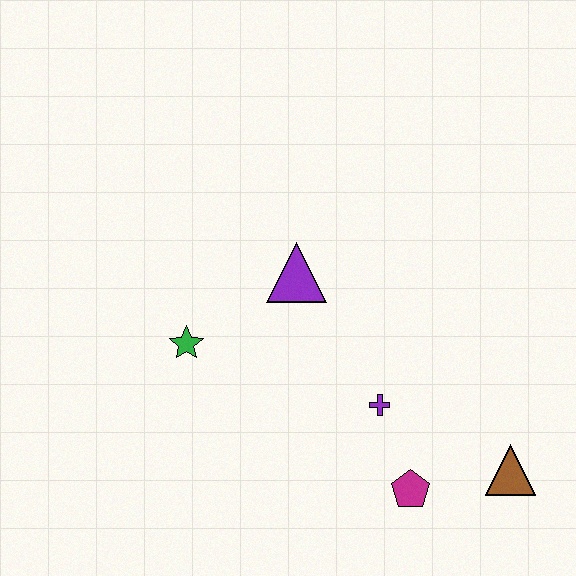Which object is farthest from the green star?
The brown triangle is farthest from the green star.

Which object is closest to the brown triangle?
The magenta pentagon is closest to the brown triangle.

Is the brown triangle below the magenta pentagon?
No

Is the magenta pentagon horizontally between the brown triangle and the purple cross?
Yes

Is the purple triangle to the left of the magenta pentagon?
Yes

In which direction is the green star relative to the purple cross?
The green star is to the left of the purple cross.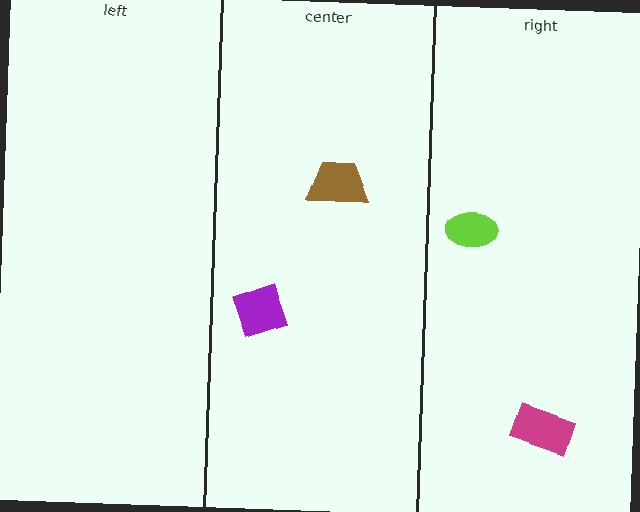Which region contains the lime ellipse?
The right region.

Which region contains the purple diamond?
The center region.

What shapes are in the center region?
The purple diamond, the brown trapezoid.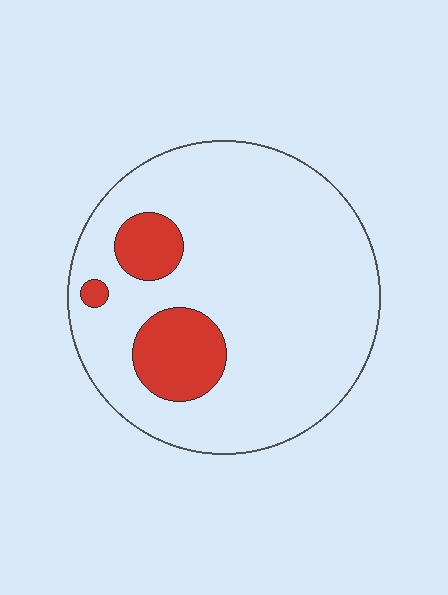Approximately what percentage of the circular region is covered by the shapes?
Approximately 15%.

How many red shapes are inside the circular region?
3.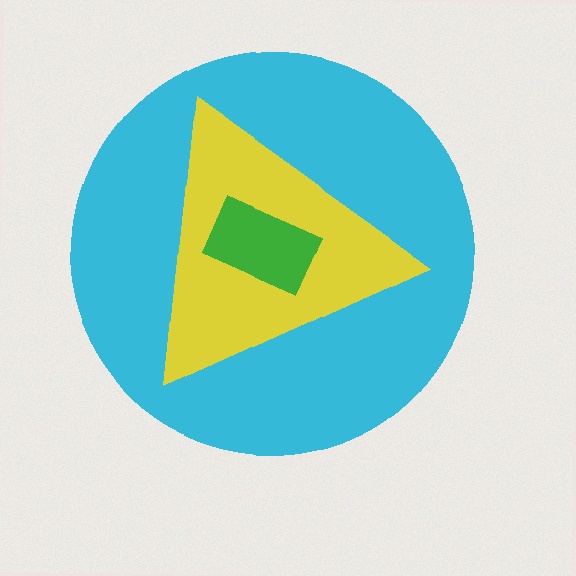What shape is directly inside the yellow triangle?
The green rectangle.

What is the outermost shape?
The cyan circle.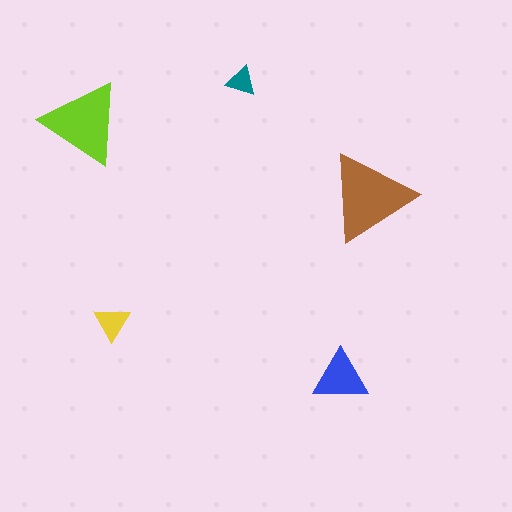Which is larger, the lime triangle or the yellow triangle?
The lime one.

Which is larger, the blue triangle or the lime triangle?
The lime one.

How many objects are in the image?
There are 5 objects in the image.